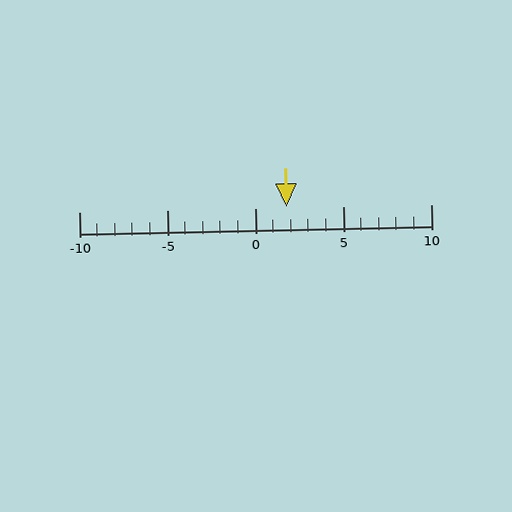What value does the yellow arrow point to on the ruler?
The yellow arrow points to approximately 2.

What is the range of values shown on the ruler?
The ruler shows values from -10 to 10.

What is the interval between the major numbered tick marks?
The major tick marks are spaced 5 units apart.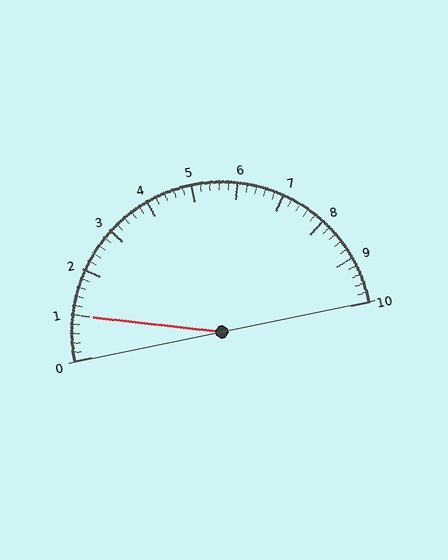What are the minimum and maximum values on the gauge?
The gauge ranges from 0 to 10.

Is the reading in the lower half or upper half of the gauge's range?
The reading is in the lower half of the range (0 to 10).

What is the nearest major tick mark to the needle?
The nearest major tick mark is 1.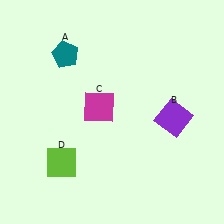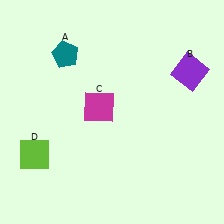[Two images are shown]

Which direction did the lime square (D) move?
The lime square (D) moved left.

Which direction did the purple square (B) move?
The purple square (B) moved up.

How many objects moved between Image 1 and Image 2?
2 objects moved between the two images.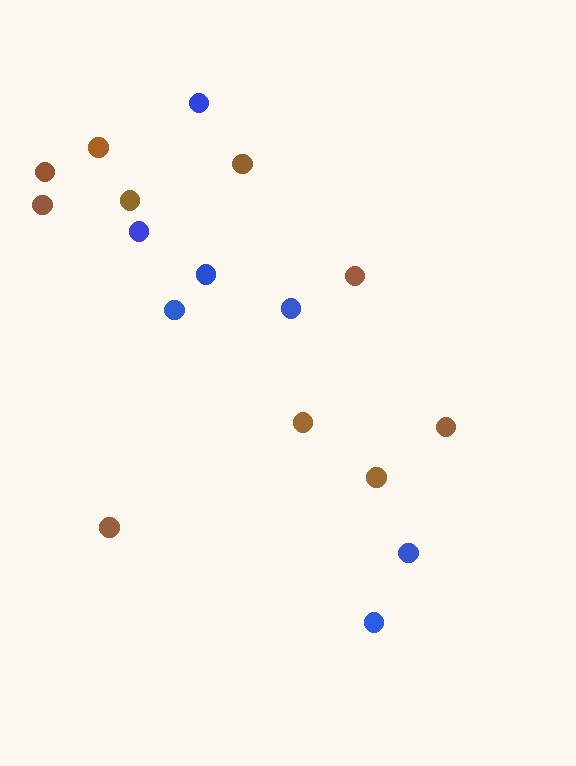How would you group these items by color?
There are 2 groups: one group of blue circles (7) and one group of brown circles (10).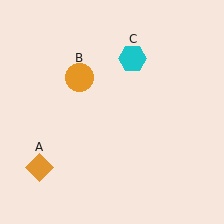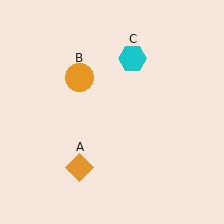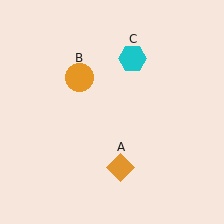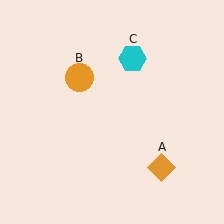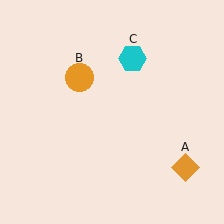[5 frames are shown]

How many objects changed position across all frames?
1 object changed position: orange diamond (object A).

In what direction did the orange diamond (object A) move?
The orange diamond (object A) moved right.